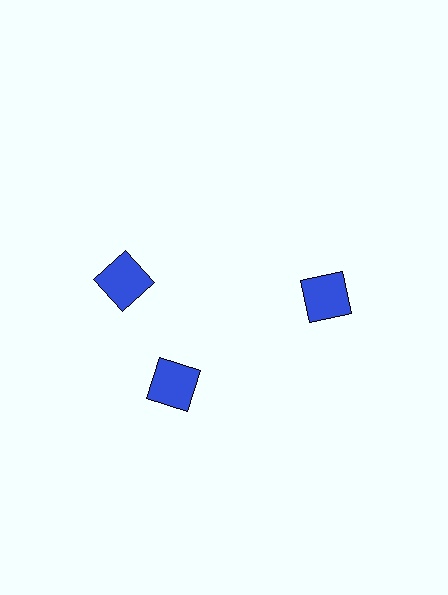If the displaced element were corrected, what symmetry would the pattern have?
It would have 3-fold rotational symmetry — the pattern would map onto itself every 120 degrees.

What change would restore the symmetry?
The symmetry would be restored by rotating it back into even spacing with its neighbors so that all 3 squares sit at equal angles and equal distance from the center.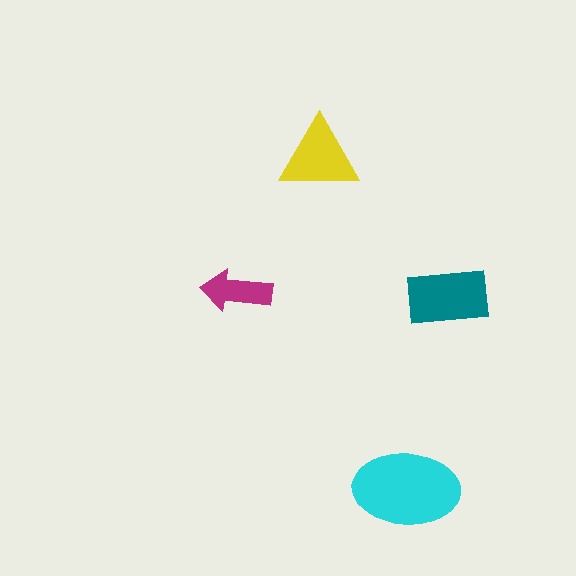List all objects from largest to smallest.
The cyan ellipse, the teal rectangle, the yellow triangle, the magenta arrow.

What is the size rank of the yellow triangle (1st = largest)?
3rd.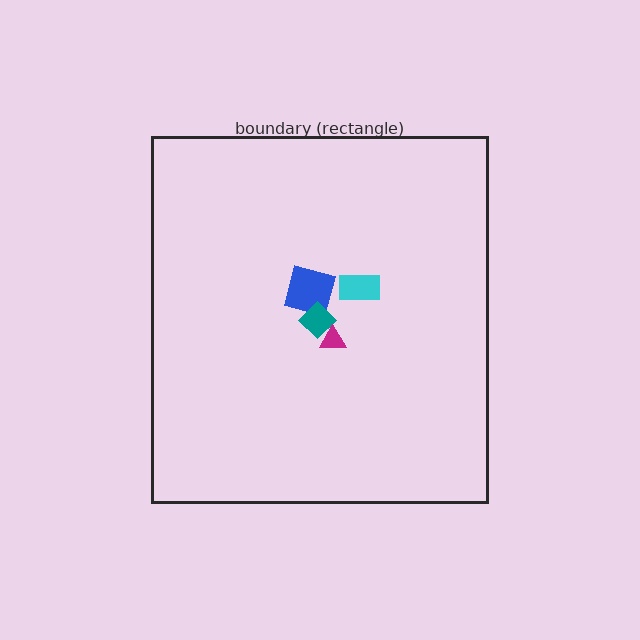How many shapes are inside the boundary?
4 inside, 0 outside.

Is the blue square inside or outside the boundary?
Inside.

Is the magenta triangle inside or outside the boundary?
Inside.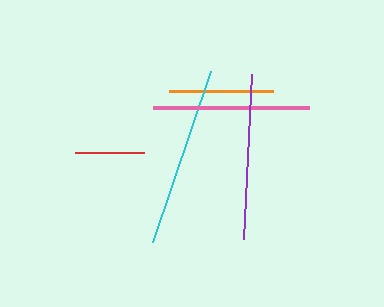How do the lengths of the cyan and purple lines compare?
The cyan and purple lines are approximately the same length.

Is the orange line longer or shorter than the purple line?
The purple line is longer than the orange line.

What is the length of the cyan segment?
The cyan segment is approximately 181 pixels long.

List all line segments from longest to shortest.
From longest to shortest: cyan, purple, pink, orange, red.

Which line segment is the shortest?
The red line is the shortest at approximately 69 pixels.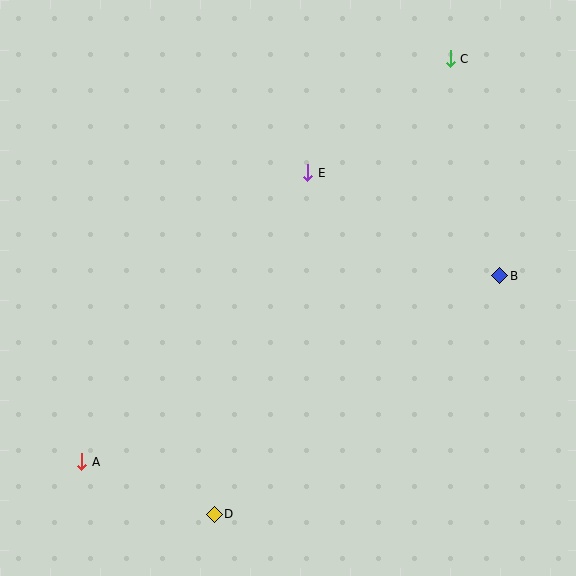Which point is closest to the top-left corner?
Point E is closest to the top-left corner.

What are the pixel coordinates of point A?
Point A is at (81, 462).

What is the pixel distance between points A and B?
The distance between A and B is 458 pixels.